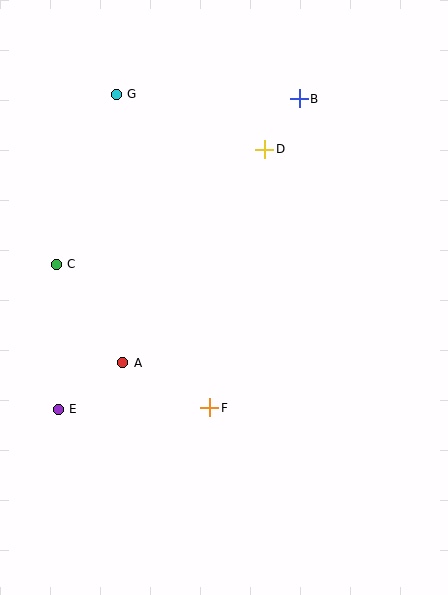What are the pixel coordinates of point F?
Point F is at (210, 408).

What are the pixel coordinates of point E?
Point E is at (58, 409).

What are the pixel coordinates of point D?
Point D is at (264, 149).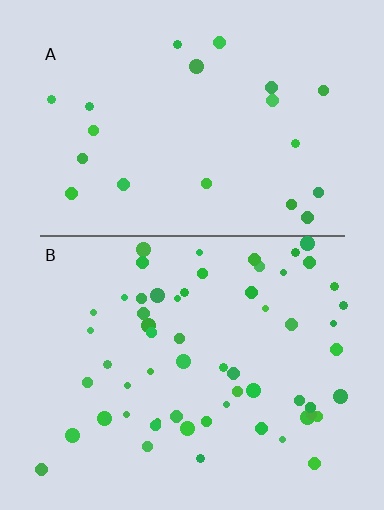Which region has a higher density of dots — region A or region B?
B (the bottom).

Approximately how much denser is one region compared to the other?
Approximately 2.9× — region B over region A.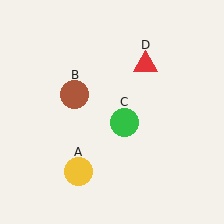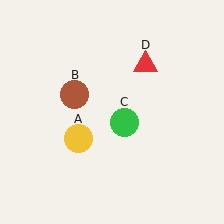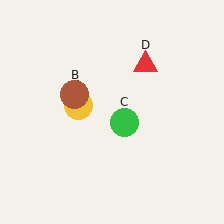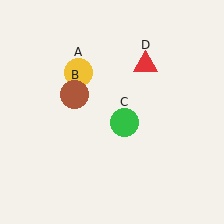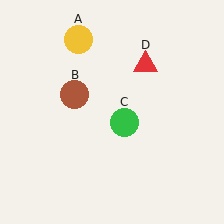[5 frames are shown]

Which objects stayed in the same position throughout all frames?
Brown circle (object B) and green circle (object C) and red triangle (object D) remained stationary.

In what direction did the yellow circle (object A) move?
The yellow circle (object A) moved up.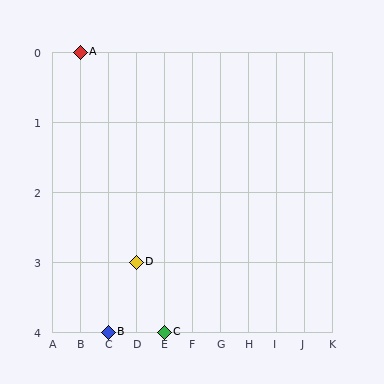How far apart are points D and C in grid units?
Points D and C are 1 column and 1 row apart (about 1.4 grid units diagonally).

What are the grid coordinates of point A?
Point A is at grid coordinates (B, 0).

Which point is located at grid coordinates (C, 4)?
Point B is at (C, 4).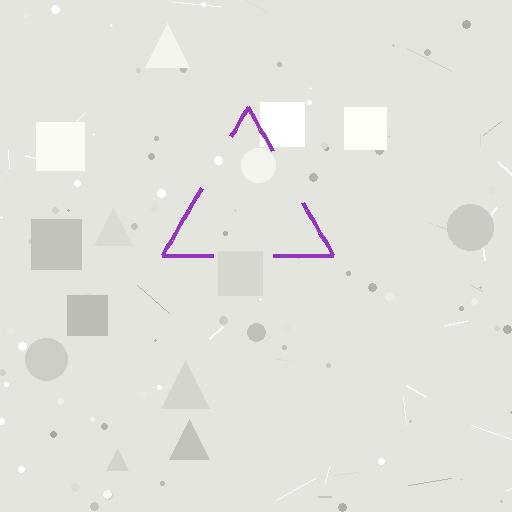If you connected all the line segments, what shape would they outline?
They would outline a triangle.